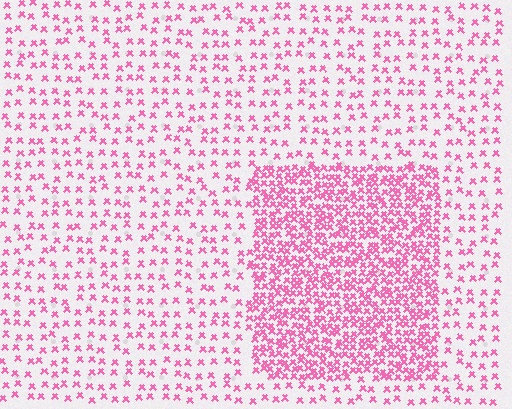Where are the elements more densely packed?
The elements are more densely packed inside the rectangle boundary.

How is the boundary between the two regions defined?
The boundary is defined by a change in element density (approximately 2.7x ratio). All elements are the same color, size, and shape.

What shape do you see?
I see a rectangle.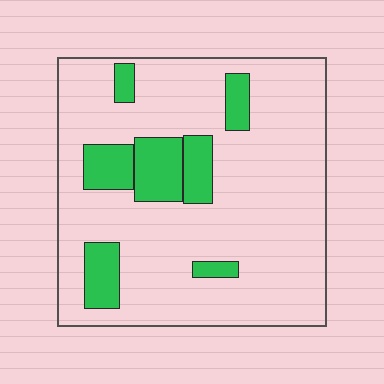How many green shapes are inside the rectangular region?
7.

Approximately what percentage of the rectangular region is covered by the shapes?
Approximately 20%.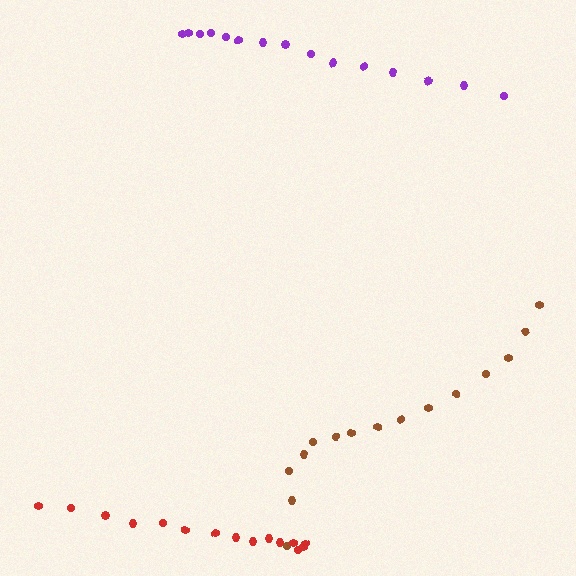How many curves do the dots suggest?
There are 3 distinct paths.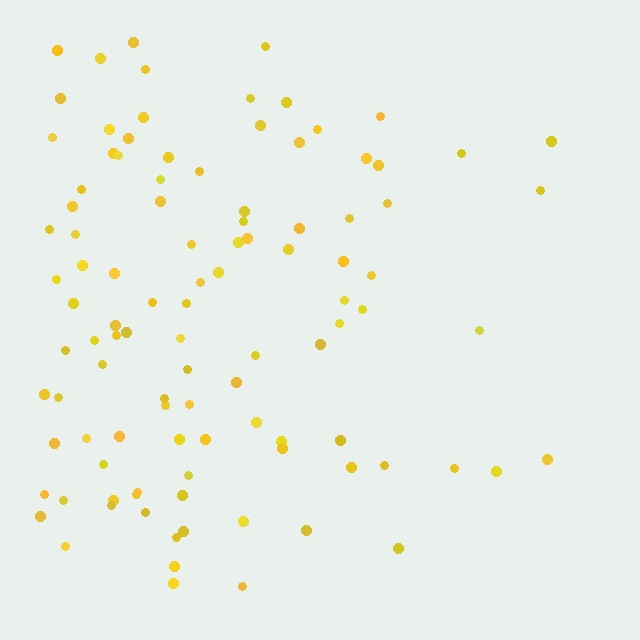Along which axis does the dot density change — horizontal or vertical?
Horizontal.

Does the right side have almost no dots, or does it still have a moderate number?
Still a moderate number, just noticeably fewer than the left.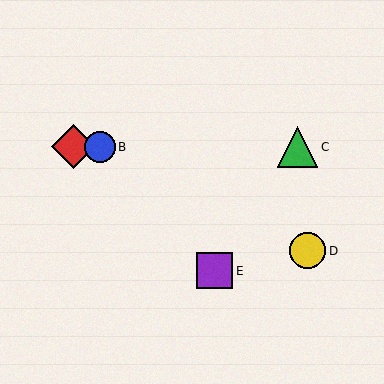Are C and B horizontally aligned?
Yes, both are at y≈147.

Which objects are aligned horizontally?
Objects A, B, C are aligned horizontally.